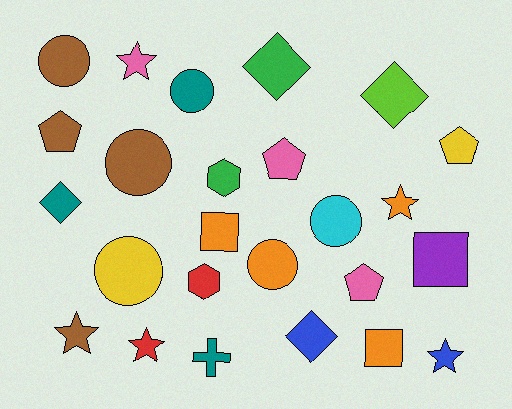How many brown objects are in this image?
There are 4 brown objects.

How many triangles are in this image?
There are no triangles.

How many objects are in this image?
There are 25 objects.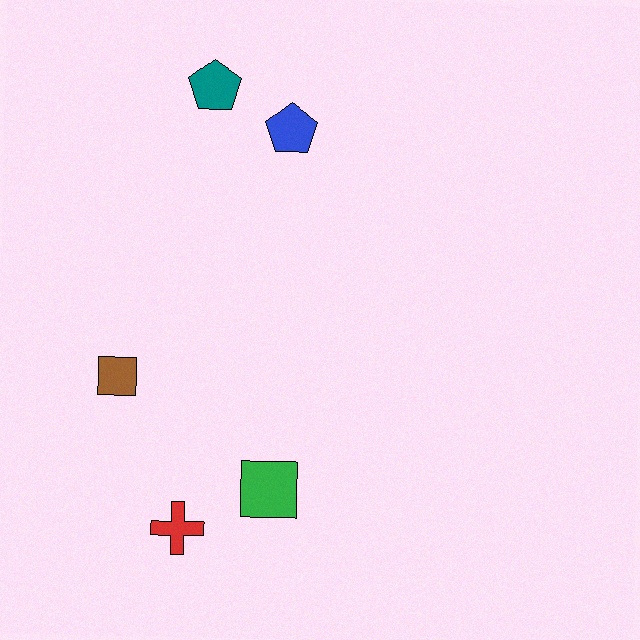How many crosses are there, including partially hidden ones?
There is 1 cross.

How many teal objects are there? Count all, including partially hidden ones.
There is 1 teal object.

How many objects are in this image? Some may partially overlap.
There are 5 objects.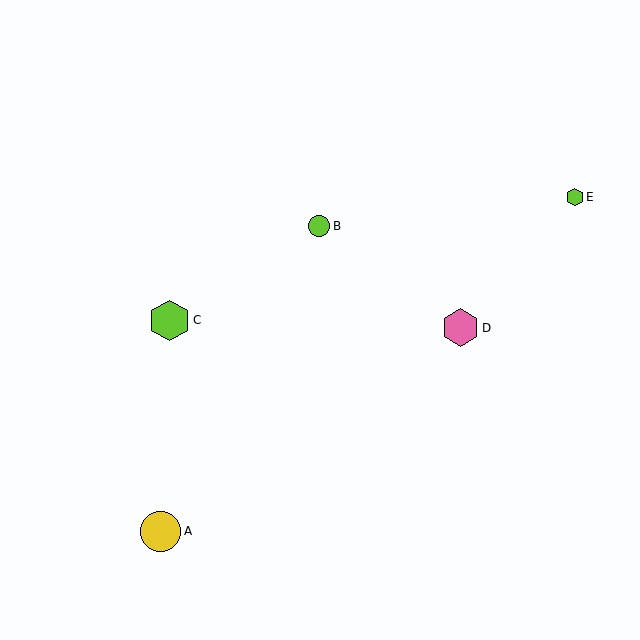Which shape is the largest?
The lime hexagon (labeled C) is the largest.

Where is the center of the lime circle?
The center of the lime circle is at (319, 226).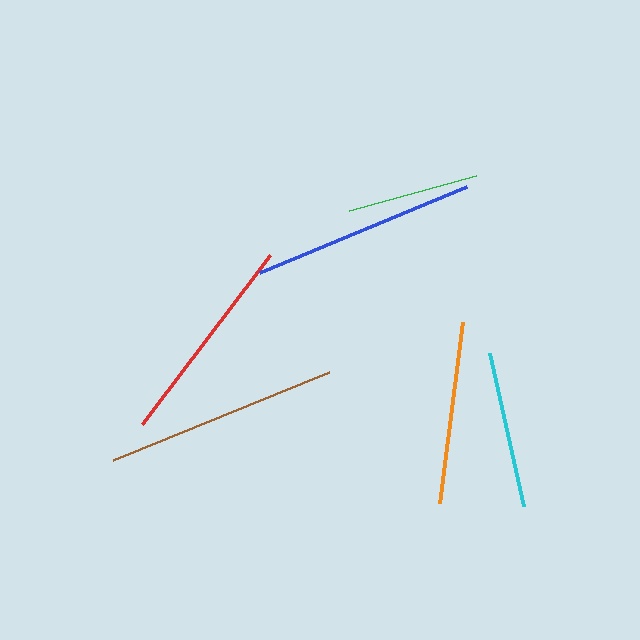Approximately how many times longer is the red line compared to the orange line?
The red line is approximately 1.2 times the length of the orange line.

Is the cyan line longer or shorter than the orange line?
The orange line is longer than the cyan line.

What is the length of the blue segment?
The blue segment is approximately 224 pixels long.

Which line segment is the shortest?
The green line is the shortest at approximately 131 pixels.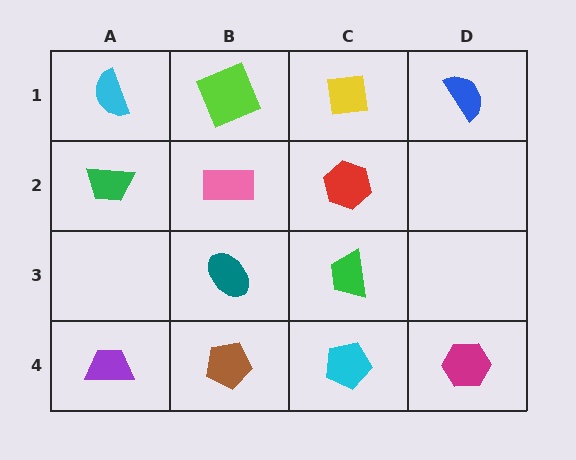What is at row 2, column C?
A red hexagon.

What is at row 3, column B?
A teal ellipse.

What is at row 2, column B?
A pink rectangle.